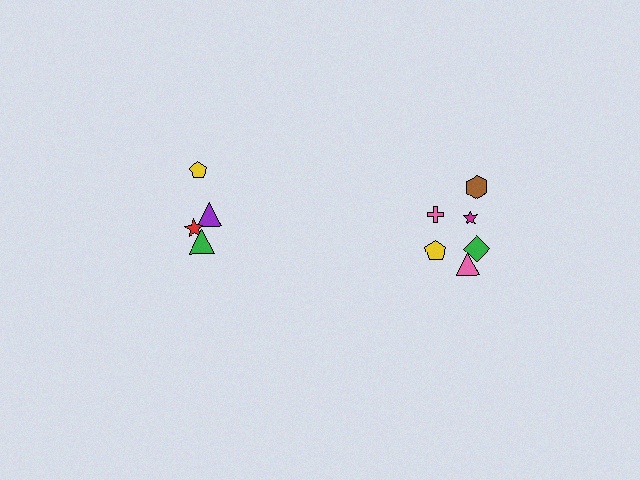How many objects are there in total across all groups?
There are 10 objects.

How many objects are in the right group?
There are 6 objects.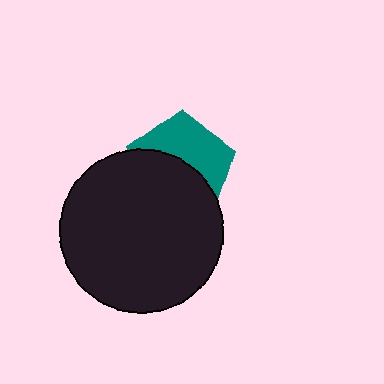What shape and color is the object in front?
The object in front is a black circle.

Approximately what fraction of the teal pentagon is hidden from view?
Roughly 54% of the teal pentagon is hidden behind the black circle.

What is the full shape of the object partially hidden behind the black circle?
The partially hidden object is a teal pentagon.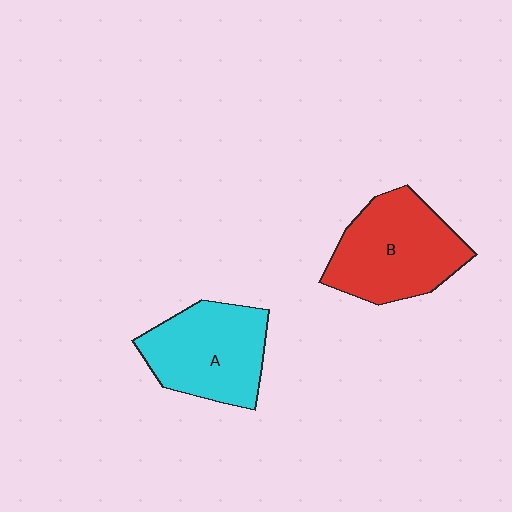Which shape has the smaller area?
Shape A (cyan).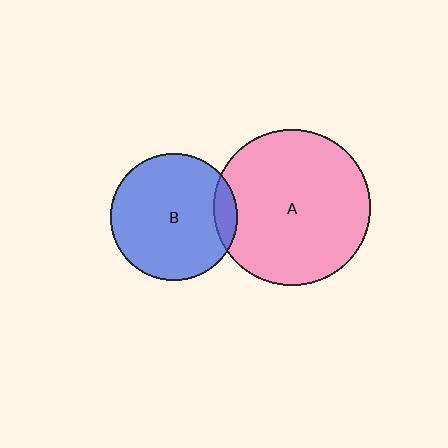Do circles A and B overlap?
Yes.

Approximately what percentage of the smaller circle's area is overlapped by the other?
Approximately 10%.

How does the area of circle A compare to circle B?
Approximately 1.5 times.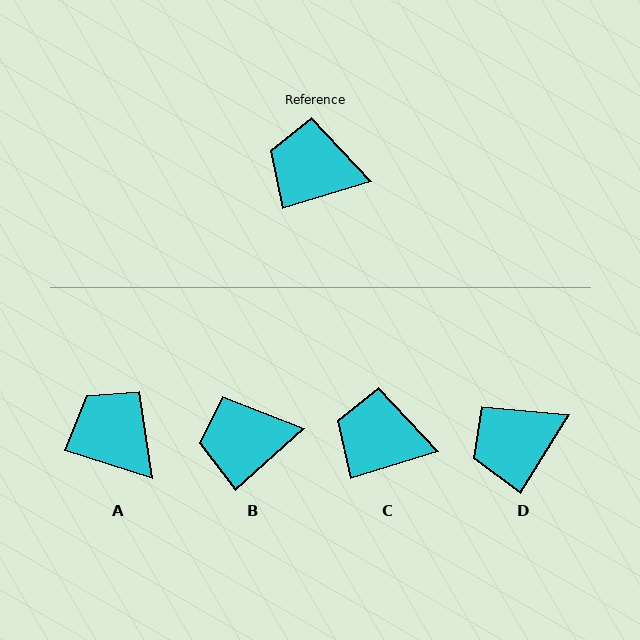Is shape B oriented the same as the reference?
No, it is off by about 25 degrees.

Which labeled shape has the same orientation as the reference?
C.